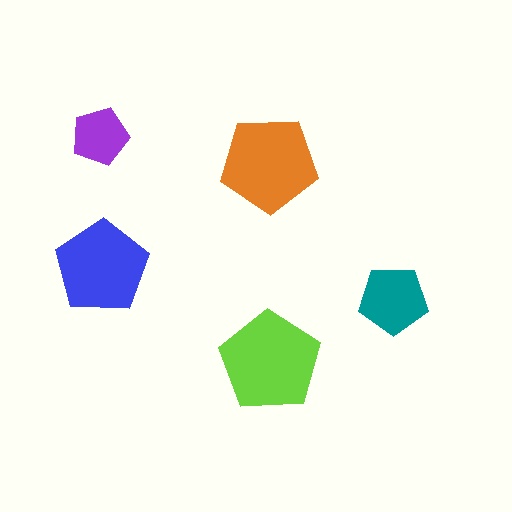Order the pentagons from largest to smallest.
the lime one, the orange one, the blue one, the teal one, the purple one.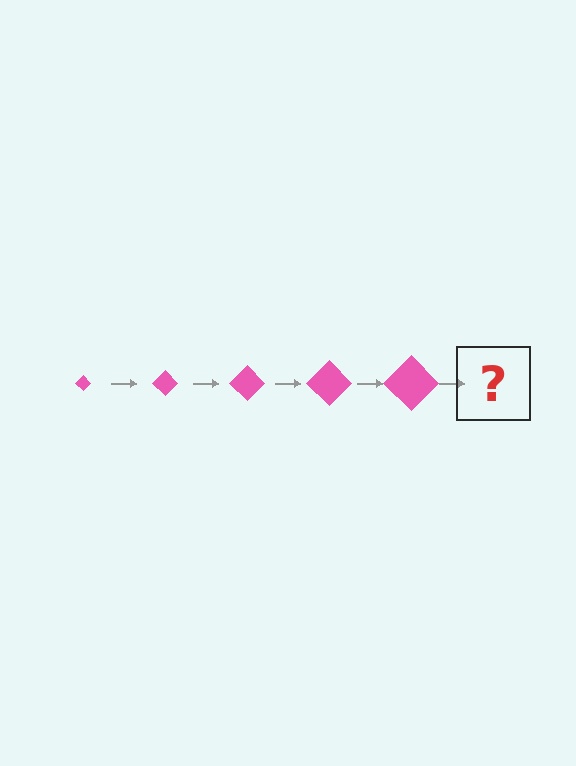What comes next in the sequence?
The next element should be a pink diamond, larger than the previous one.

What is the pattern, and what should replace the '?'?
The pattern is that the diamond gets progressively larger each step. The '?' should be a pink diamond, larger than the previous one.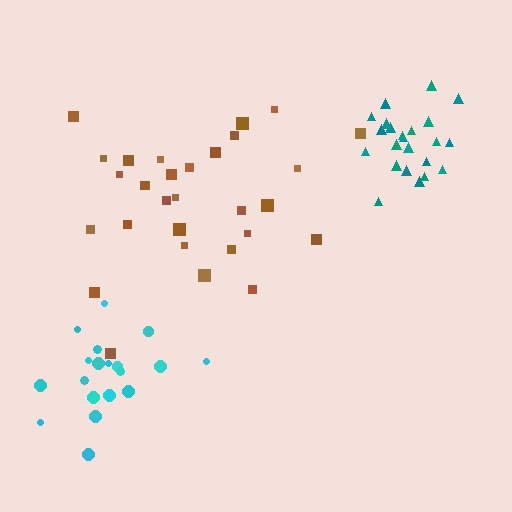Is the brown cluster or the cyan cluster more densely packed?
Cyan.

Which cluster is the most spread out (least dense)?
Brown.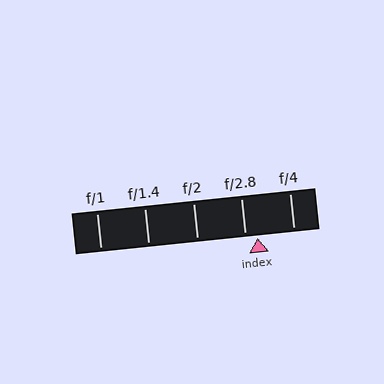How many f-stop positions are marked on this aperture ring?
There are 5 f-stop positions marked.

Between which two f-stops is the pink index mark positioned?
The index mark is between f/2.8 and f/4.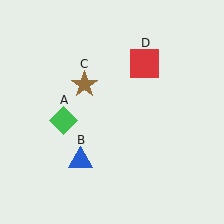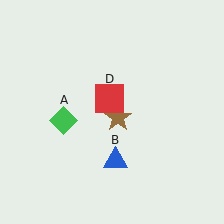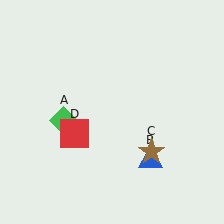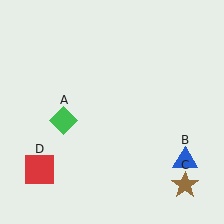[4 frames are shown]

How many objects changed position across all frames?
3 objects changed position: blue triangle (object B), brown star (object C), red square (object D).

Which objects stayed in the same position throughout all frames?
Green diamond (object A) remained stationary.